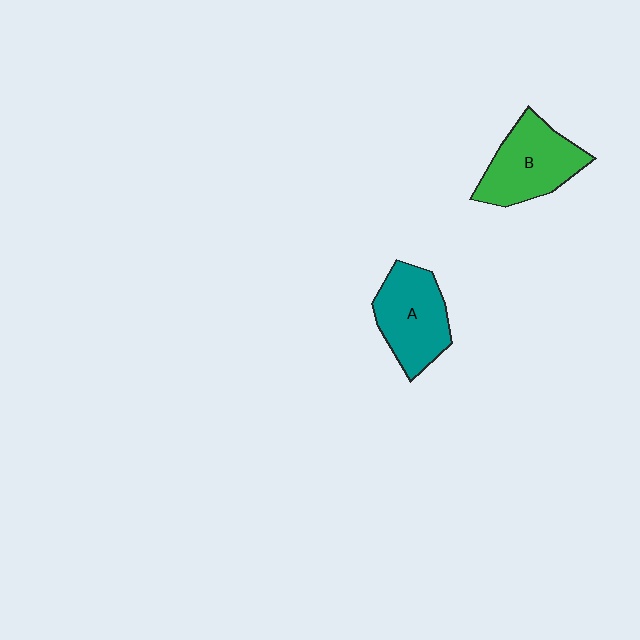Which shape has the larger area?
Shape B (green).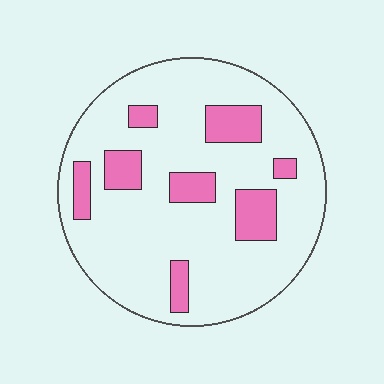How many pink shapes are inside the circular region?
8.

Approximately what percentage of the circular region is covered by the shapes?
Approximately 20%.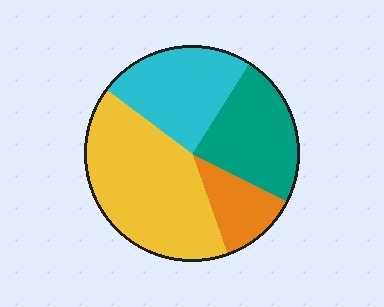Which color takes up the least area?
Orange, at roughly 10%.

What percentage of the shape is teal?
Teal covers about 25% of the shape.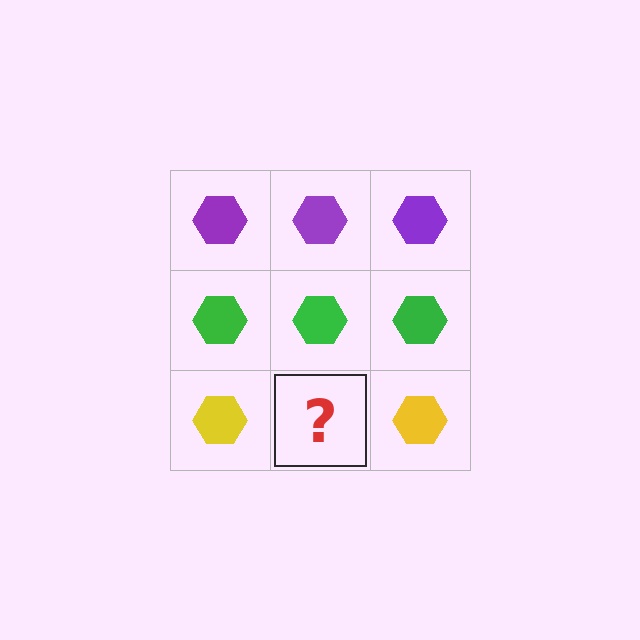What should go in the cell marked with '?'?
The missing cell should contain a yellow hexagon.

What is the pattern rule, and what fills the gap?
The rule is that each row has a consistent color. The gap should be filled with a yellow hexagon.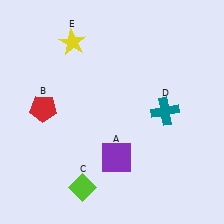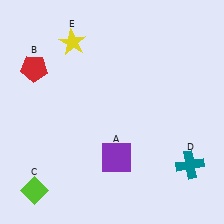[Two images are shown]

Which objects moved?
The objects that moved are: the red pentagon (B), the lime diamond (C), the teal cross (D).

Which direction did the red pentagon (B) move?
The red pentagon (B) moved up.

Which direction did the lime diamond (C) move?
The lime diamond (C) moved left.